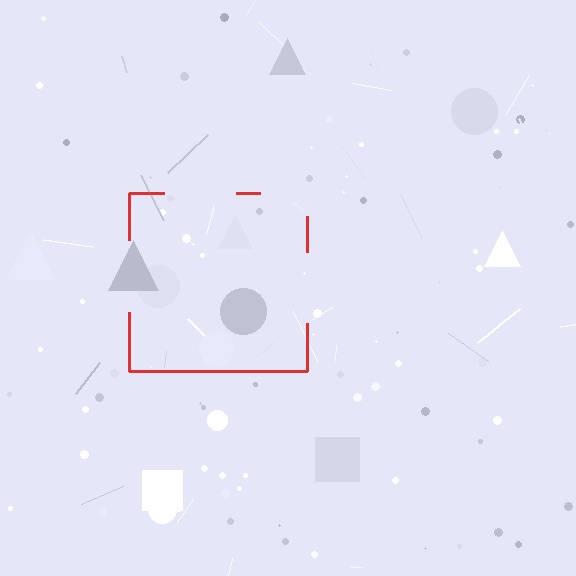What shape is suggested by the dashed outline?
The dashed outline suggests a square.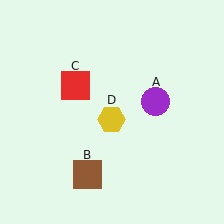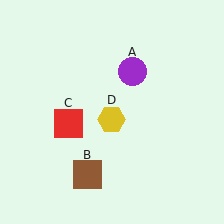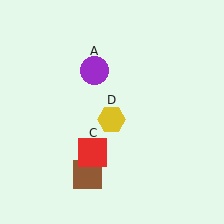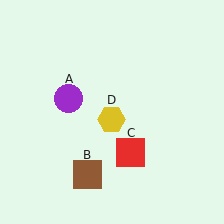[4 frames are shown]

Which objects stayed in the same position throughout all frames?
Brown square (object B) and yellow hexagon (object D) remained stationary.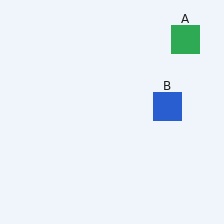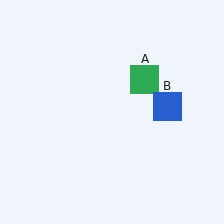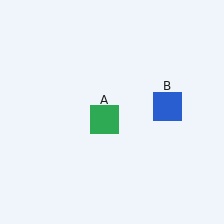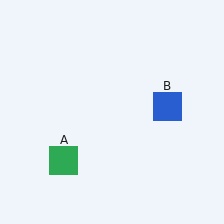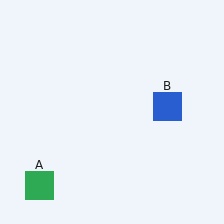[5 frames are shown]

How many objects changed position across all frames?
1 object changed position: green square (object A).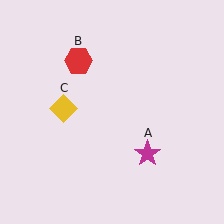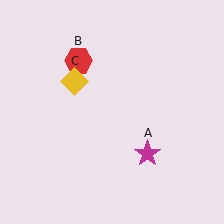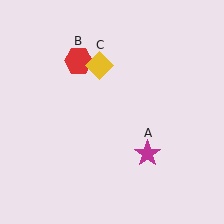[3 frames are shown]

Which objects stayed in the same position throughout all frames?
Magenta star (object A) and red hexagon (object B) remained stationary.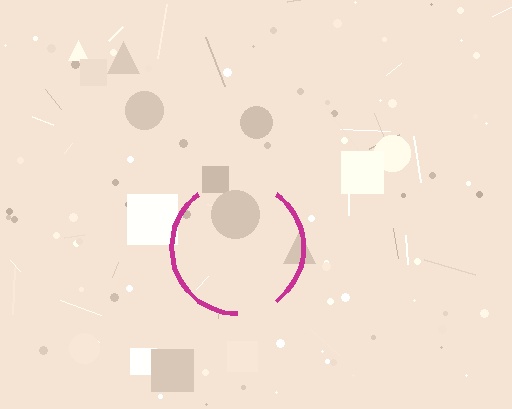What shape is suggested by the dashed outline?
The dashed outline suggests a circle.